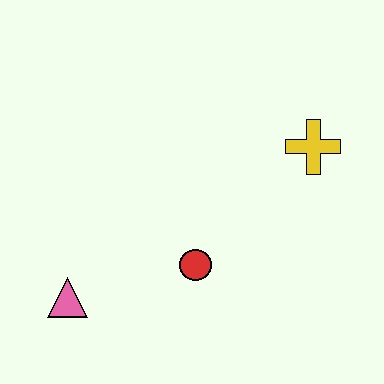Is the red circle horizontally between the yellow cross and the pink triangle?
Yes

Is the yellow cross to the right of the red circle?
Yes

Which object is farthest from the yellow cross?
The pink triangle is farthest from the yellow cross.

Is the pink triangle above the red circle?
No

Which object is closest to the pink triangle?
The red circle is closest to the pink triangle.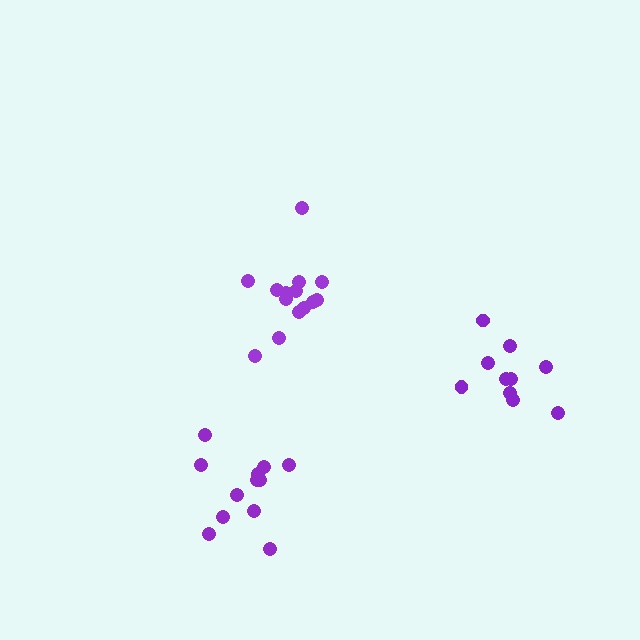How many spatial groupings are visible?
There are 3 spatial groupings.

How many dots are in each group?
Group 1: 12 dots, Group 2: 14 dots, Group 3: 10 dots (36 total).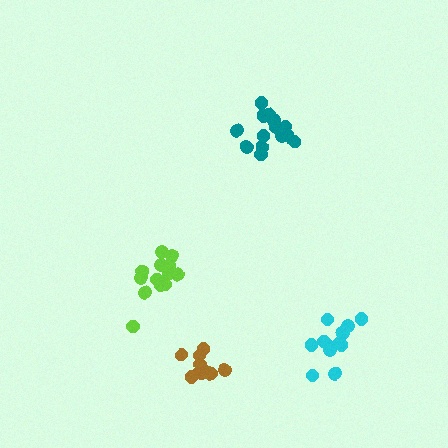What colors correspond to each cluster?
The clusters are colored: cyan, teal, brown, lime.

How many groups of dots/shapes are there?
There are 4 groups.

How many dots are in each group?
Group 1: 12 dots, Group 2: 14 dots, Group 3: 10 dots, Group 4: 13 dots (49 total).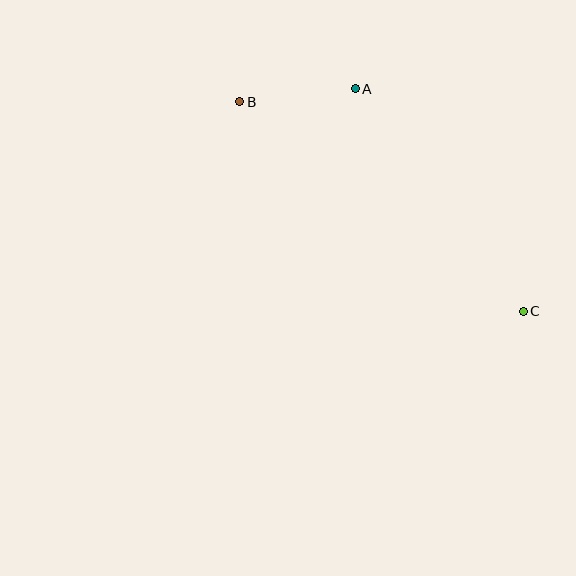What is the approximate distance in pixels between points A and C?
The distance between A and C is approximately 278 pixels.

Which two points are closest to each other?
Points A and B are closest to each other.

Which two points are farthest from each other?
Points B and C are farthest from each other.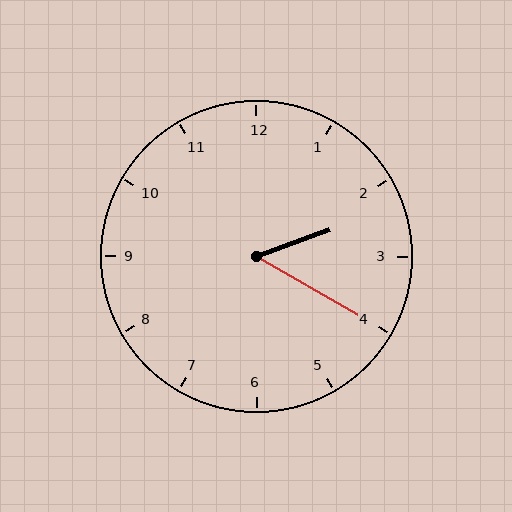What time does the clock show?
2:20.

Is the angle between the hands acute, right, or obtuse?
It is acute.